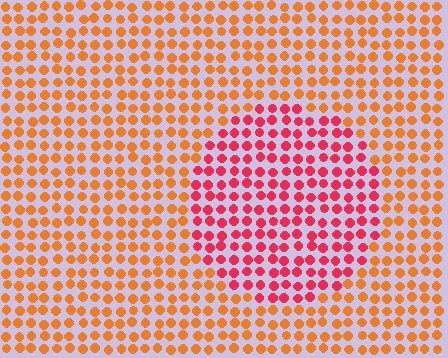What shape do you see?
I see a circle.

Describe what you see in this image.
The image is filled with small orange elements in a uniform arrangement. A circle-shaped region is visible where the elements are tinted to a slightly different hue, forming a subtle color boundary.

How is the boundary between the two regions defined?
The boundary is defined purely by a slight shift in hue (about 39 degrees). Spacing, size, and orientation are identical on both sides.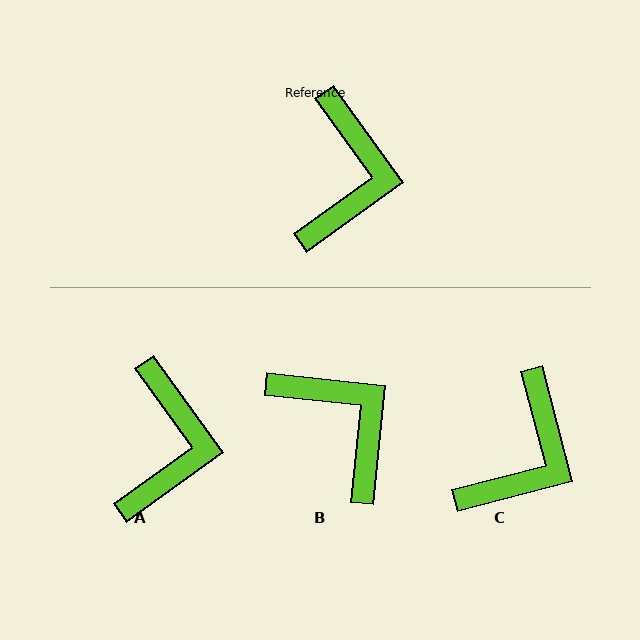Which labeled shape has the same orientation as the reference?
A.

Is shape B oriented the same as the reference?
No, it is off by about 48 degrees.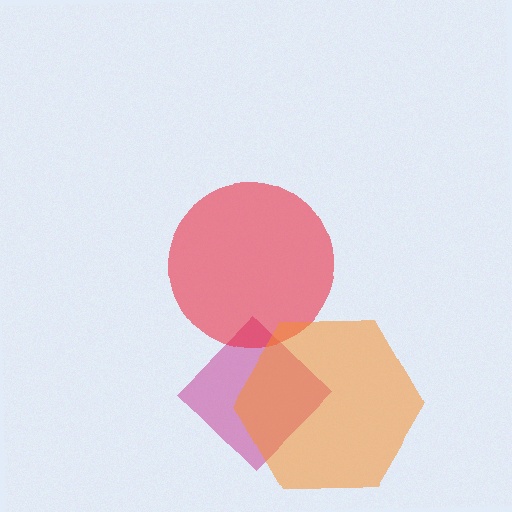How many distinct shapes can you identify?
There are 3 distinct shapes: a magenta diamond, a red circle, an orange hexagon.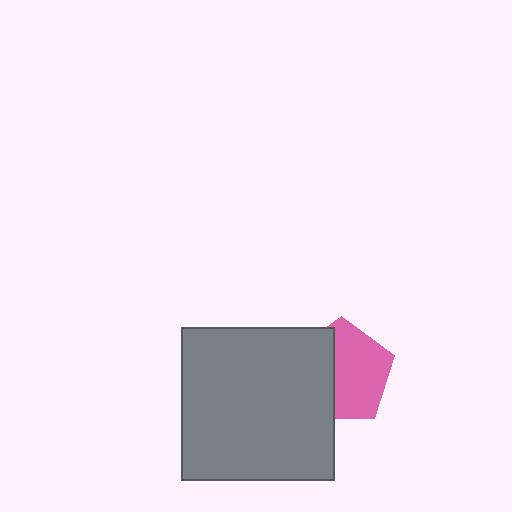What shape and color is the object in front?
The object in front is a gray square.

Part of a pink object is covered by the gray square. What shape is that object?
It is a pentagon.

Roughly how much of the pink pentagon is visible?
About half of it is visible (roughly 58%).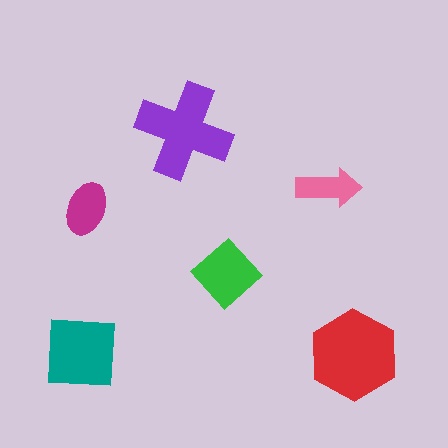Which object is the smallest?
The pink arrow.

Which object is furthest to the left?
The teal square is leftmost.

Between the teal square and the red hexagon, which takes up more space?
The red hexagon.